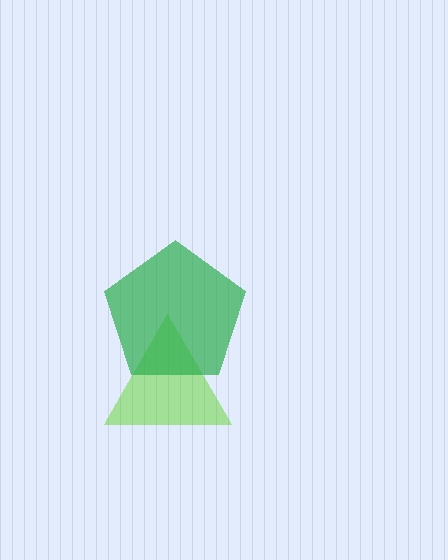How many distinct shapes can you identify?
There are 2 distinct shapes: a lime triangle, a green pentagon.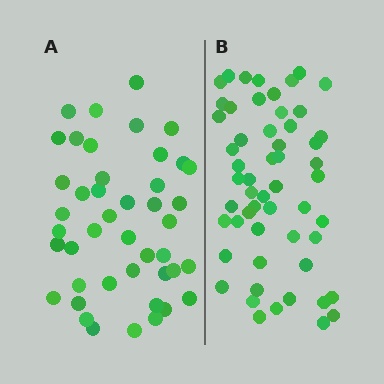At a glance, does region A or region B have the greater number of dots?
Region B (the right region) has more dots.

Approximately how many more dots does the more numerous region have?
Region B has roughly 12 or so more dots than region A.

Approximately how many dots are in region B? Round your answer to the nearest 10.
About 60 dots. (The exact count is 55, which rounds to 60.)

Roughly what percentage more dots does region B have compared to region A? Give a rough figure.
About 25% more.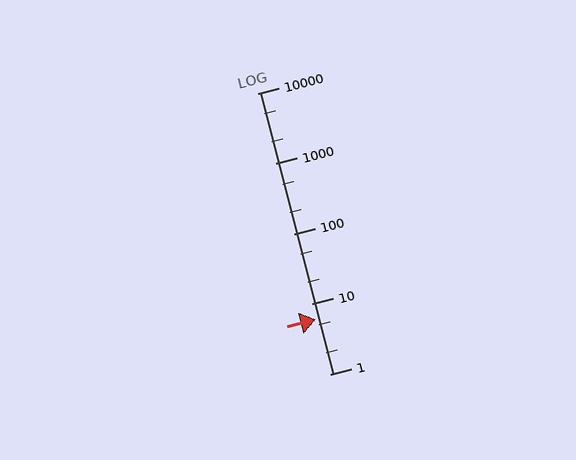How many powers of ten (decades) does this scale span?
The scale spans 4 decades, from 1 to 10000.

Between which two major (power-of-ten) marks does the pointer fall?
The pointer is between 1 and 10.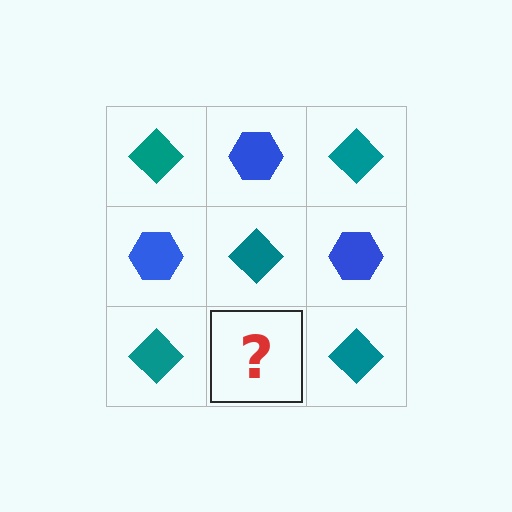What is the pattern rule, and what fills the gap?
The rule is that it alternates teal diamond and blue hexagon in a checkerboard pattern. The gap should be filled with a blue hexagon.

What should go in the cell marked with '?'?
The missing cell should contain a blue hexagon.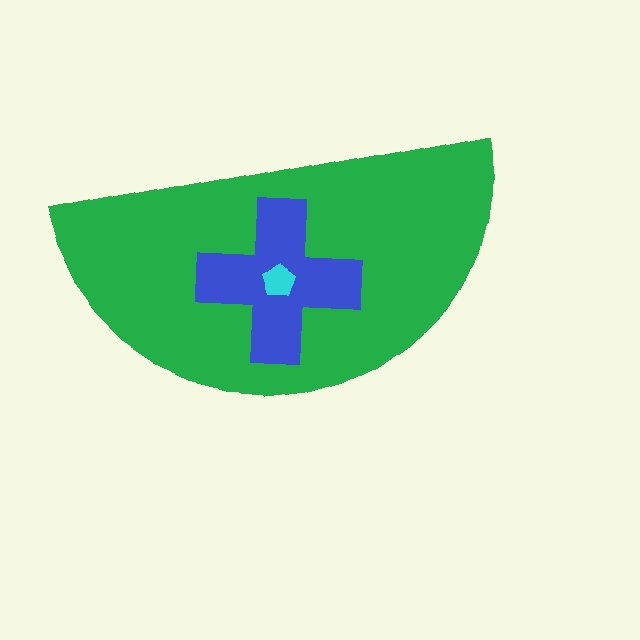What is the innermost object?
The cyan pentagon.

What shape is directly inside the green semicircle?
The blue cross.